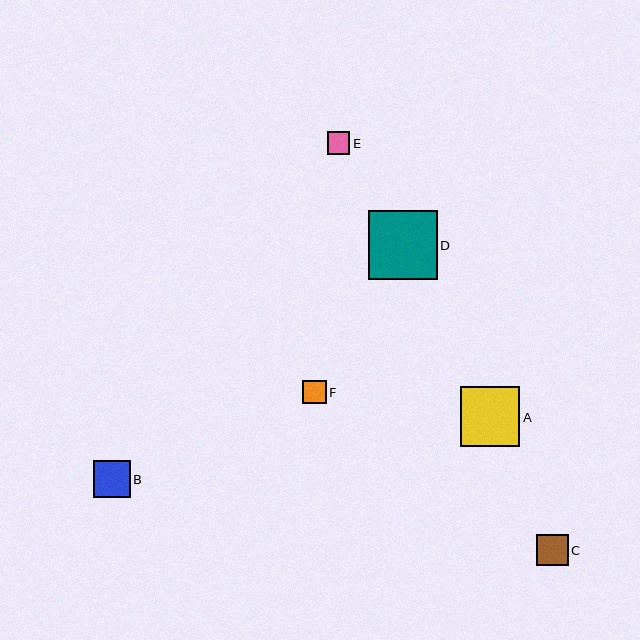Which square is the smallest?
Square E is the smallest with a size of approximately 22 pixels.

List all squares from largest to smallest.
From largest to smallest: D, A, B, C, F, E.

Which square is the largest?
Square D is the largest with a size of approximately 69 pixels.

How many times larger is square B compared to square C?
Square B is approximately 1.2 times the size of square C.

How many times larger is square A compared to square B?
Square A is approximately 1.6 times the size of square B.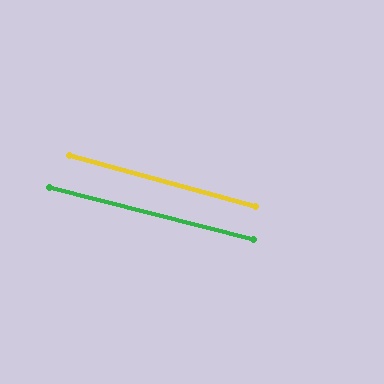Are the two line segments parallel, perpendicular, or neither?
Parallel — their directions differ by only 1.2°.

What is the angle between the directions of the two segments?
Approximately 1 degree.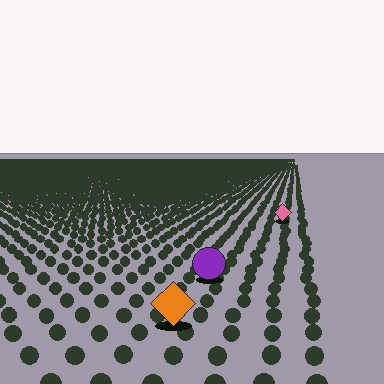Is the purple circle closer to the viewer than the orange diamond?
No. The orange diamond is closer — you can tell from the texture gradient: the ground texture is coarser near it.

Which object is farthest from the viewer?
The pink diamond is farthest from the viewer. It appears smaller and the ground texture around it is denser.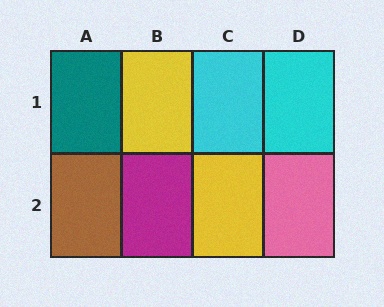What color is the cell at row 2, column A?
Brown.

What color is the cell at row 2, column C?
Yellow.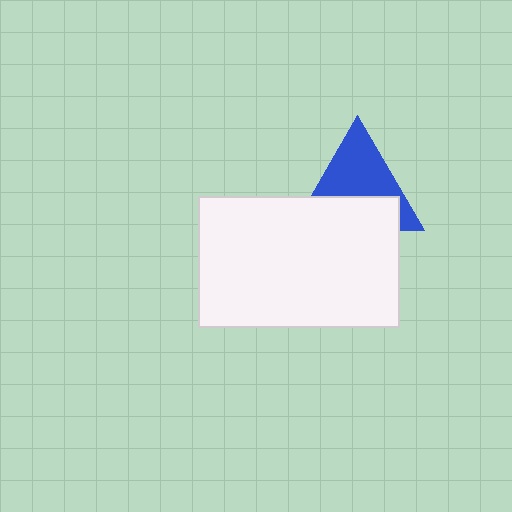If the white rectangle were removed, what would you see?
You would see the complete blue triangle.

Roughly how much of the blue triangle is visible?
About half of it is visible (roughly 55%).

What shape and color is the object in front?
The object in front is a white rectangle.